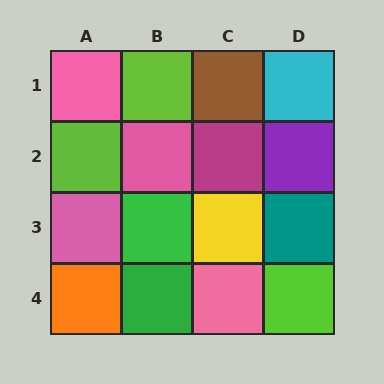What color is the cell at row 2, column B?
Pink.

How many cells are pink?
4 cells are pink.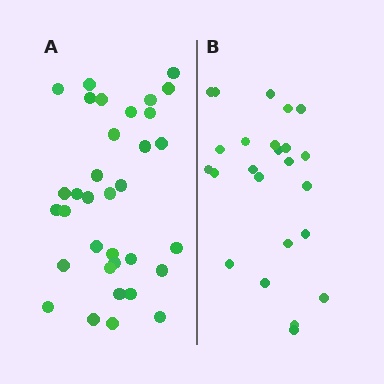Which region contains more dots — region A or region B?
Region A (the left region) has more dots.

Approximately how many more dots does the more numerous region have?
Region A has roughly 10 or so more dots than region B.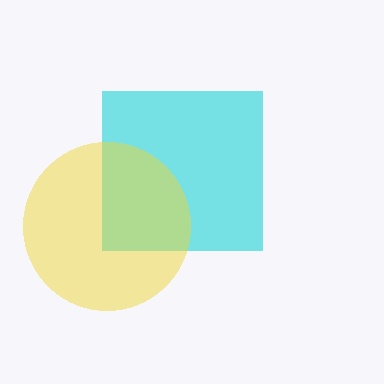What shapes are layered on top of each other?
The layered shapes are: a cyan square, a yellow circle.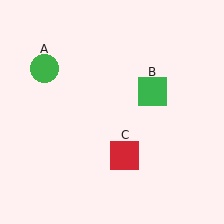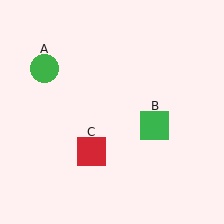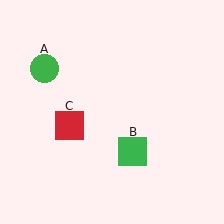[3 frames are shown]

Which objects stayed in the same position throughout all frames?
Green circle (object A) remained stationary.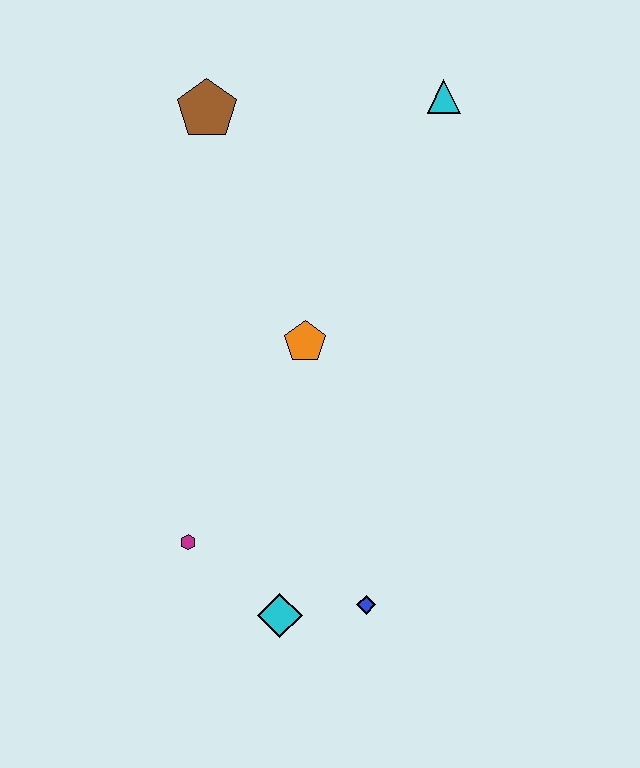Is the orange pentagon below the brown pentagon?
Yes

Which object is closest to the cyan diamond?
The blue diamond is closest to the cyan diamond.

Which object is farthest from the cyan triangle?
The cyan diamond is farthest from the cyan triangle.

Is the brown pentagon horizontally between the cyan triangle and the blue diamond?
No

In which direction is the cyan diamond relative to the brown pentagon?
The cyan diamond is below the brown pentagon.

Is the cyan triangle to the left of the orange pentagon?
No